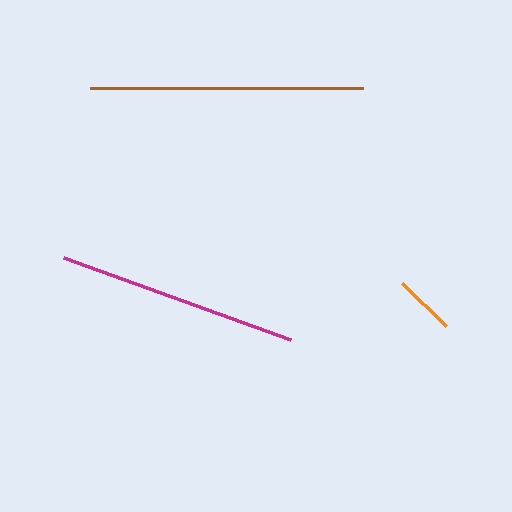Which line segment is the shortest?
The orange line is the shortest at approximately 62 pixels.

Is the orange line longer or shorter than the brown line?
The brown line is longer than the orange line.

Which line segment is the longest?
The brown line is the longest at approximately 274 pixels.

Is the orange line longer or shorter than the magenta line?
The magenta line is longer than the orange line.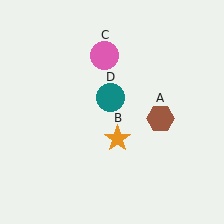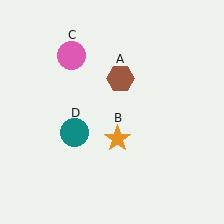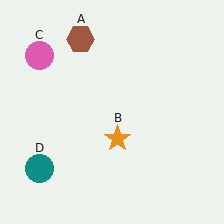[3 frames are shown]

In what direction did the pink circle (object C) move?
The pink circle (object C) moved left.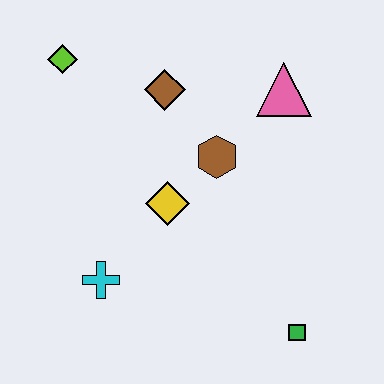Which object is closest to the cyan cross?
The yellow diamond is closest to the cyan cross.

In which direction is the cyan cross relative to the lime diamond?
The cyan cross is below the lime diamond.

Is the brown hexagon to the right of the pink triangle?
No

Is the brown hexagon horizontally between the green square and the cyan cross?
Yes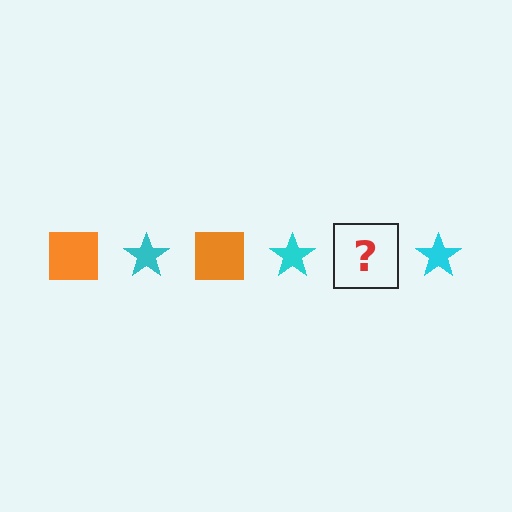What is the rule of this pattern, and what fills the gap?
The rule is that the pattern alternates between orange square and cyan star. The gap should be filled with an orange square.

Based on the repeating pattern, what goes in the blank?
The blank should be an orange square.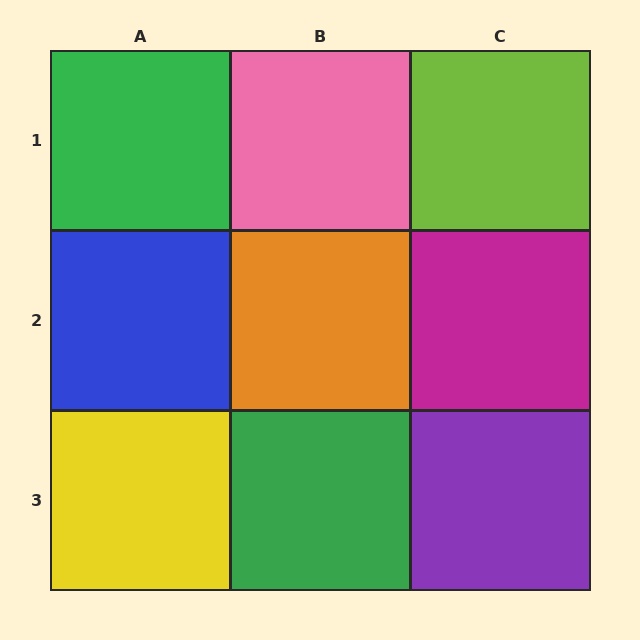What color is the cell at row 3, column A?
Yellow.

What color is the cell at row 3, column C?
Purple.